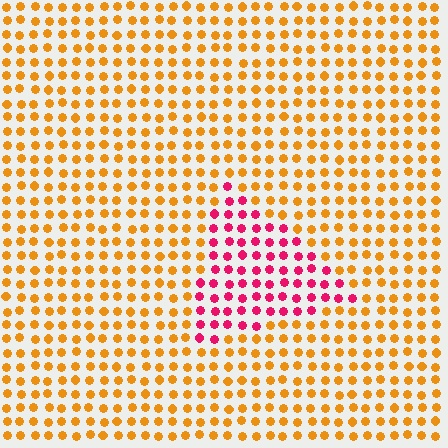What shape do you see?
I see a triangle.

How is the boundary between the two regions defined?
The boundary is defined purely by a slight shift in hue (about 60 degrees). Spacing, size, and orientation are identical on both sides.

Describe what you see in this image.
The image is filled with small orange elements in a uniform arrangement. A triangle-shaped region is visible where the elements are tinted to a slightly different hue, forming a subtle color boundary.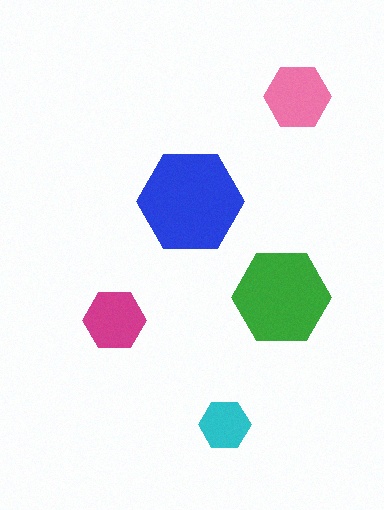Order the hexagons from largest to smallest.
the blue one, the green one, the pink one, the magenta one, the cyan one.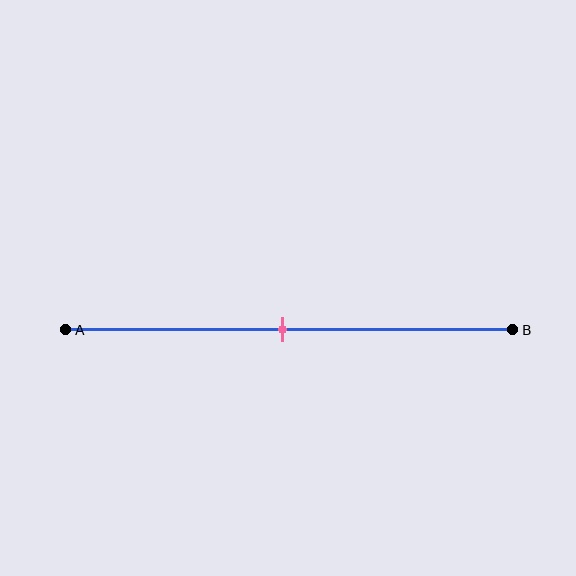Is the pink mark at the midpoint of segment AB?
Yes, the mark is approximately at the midpoint.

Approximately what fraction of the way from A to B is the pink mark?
The pink mark is approximately 50% of the way from A to B.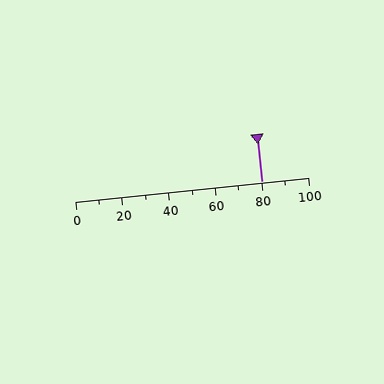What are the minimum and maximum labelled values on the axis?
The axis runs from 0 to 100.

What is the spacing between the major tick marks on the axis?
The major ticks are spaced 20 apart.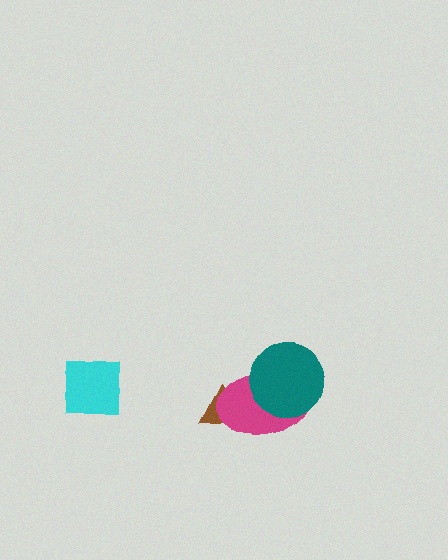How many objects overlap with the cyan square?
0 objects overlap with the cyan square.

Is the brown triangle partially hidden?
Yes, it is partially covered by another shape.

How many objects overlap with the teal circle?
1 object overlaps with the teal circle.